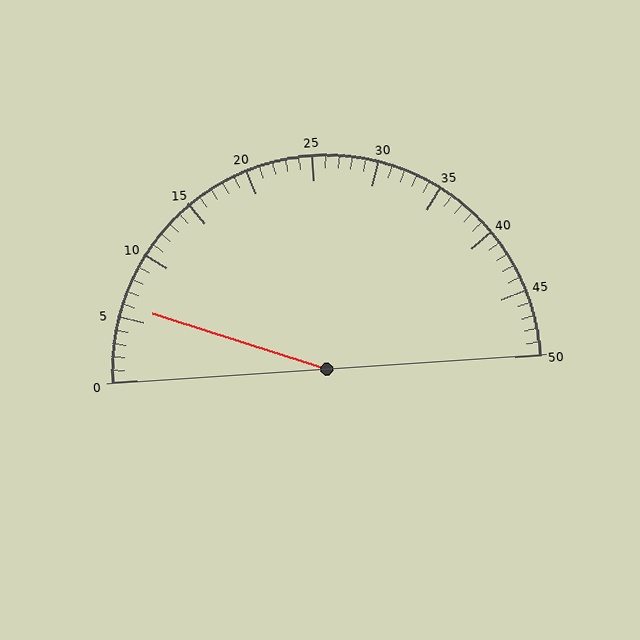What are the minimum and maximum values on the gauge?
The gauge ranges from 0 to 50.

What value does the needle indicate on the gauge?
The needle indicates approximately 6.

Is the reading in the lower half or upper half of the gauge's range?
The reading is in the lower half of the range (0 to 50).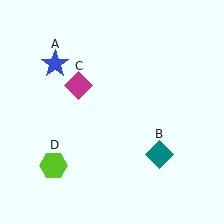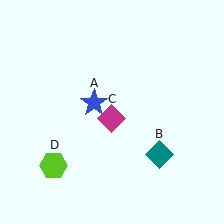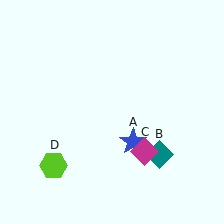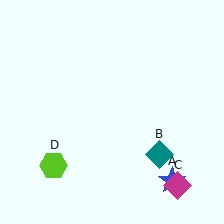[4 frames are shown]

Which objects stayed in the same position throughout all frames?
Teal diamond (object B) and lime hexagon (object D) remained stationary.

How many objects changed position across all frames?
2 objects changed position: blue star (object A), magenta diamond (object C).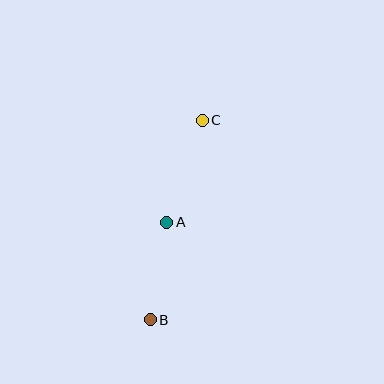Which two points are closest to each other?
Points A and B are closest to each other.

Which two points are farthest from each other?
Points B and C are farthest from each other.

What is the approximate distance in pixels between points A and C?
The distance between A and C is approximately 108 pixels.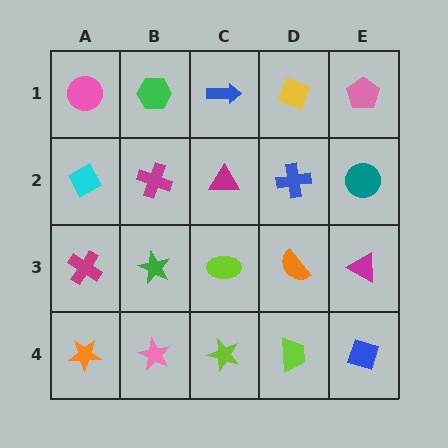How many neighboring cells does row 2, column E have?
3.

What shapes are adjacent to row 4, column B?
A green star (row 3, column B), an orange star (row 4, column A), a lime star (row 4, column C).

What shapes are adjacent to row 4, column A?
A magenta cross (row 3, column A), a pink star (row 4, column B).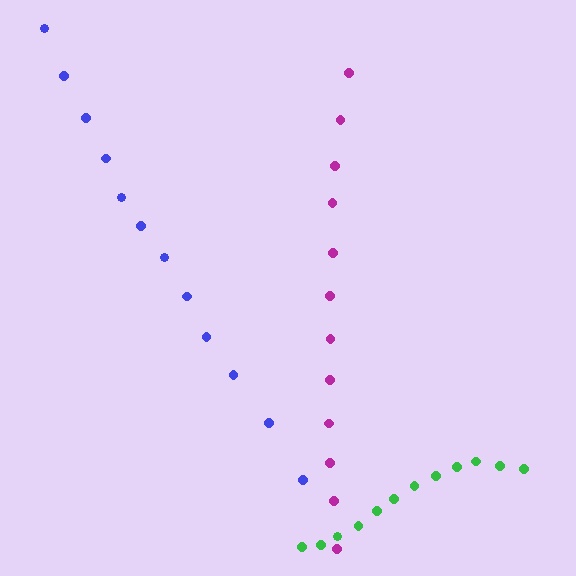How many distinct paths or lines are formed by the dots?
There are 3 distinct paths.